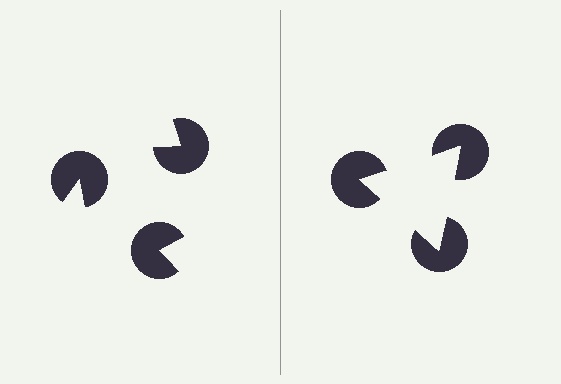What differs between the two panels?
The pac-man discs are positioned identically on both sides; only the wedge orientations differ. On the right they align to a triangle; on the left they are misaligned.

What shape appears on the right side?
An illusory triangle.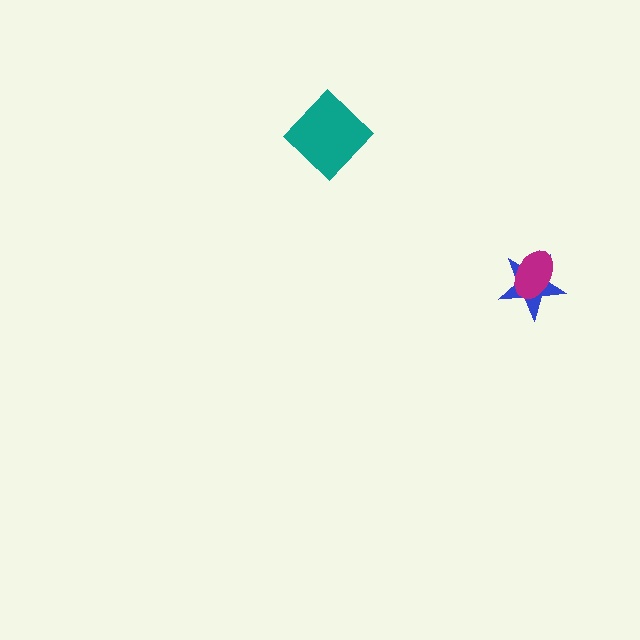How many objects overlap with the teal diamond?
0 objects overlap with the teal diamond.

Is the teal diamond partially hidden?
No, no other shape covers it.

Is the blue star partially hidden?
Yes, it is partially covered by another shape.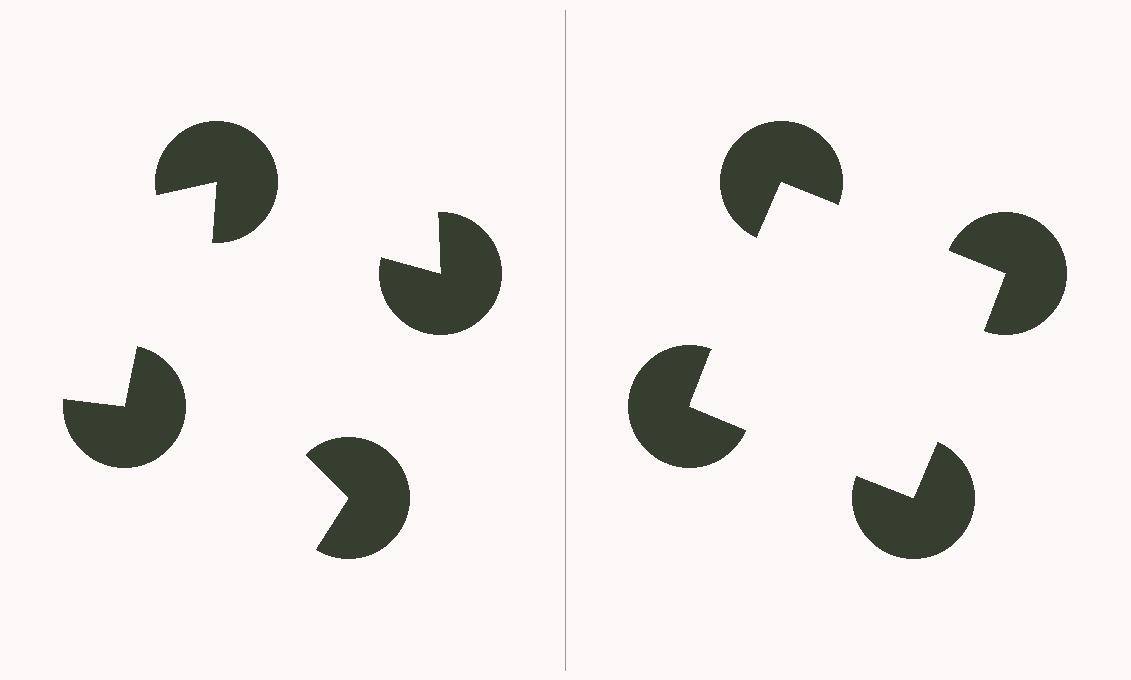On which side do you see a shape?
An illusory square appears on the right side. On the left side the wedge cuts are rotated, so no coherent shape forms.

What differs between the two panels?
The pac-man discs are positioned identically on both sides; only the wedge orientations differ. On the right they align to a square; on the left they are misaligned.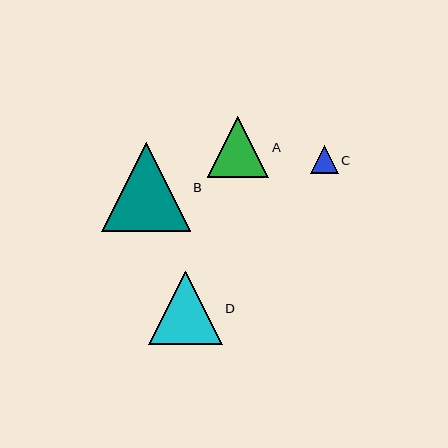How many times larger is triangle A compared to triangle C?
Triangle A is approximately 2.2 times the size of triangle C.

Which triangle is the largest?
Triangle B is the largest with a size of approximately 89 pixels.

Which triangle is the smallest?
Triangle C is the smallest with a size of approximately 28 pixels.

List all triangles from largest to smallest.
From largest to smallest: B, D, A, C.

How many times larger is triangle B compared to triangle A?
Triangle B is approximately 1.4 times the size of triangle A.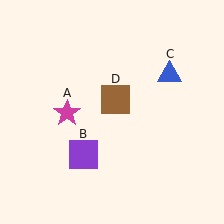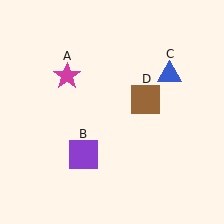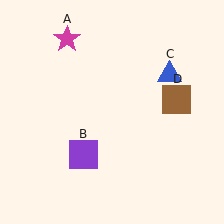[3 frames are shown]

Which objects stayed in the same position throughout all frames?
Purple square (object B) and blue triangle (object C) remained stationary.